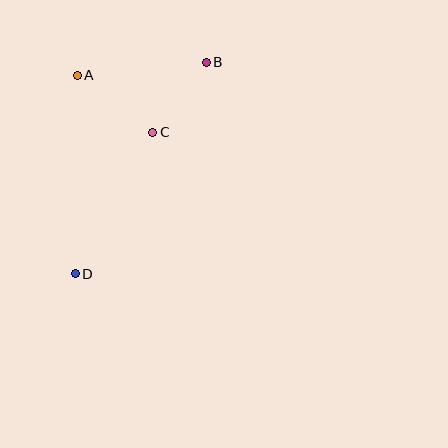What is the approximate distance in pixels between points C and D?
The distance between C and D is approximately 162 pixels.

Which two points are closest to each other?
Points B and C are closest to each other.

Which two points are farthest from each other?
Points B and D are farthest from each other.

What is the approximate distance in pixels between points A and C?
The distance between A and C is approximately 95 pixels.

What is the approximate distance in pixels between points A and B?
The distance between A and B is approximately 130 pixels.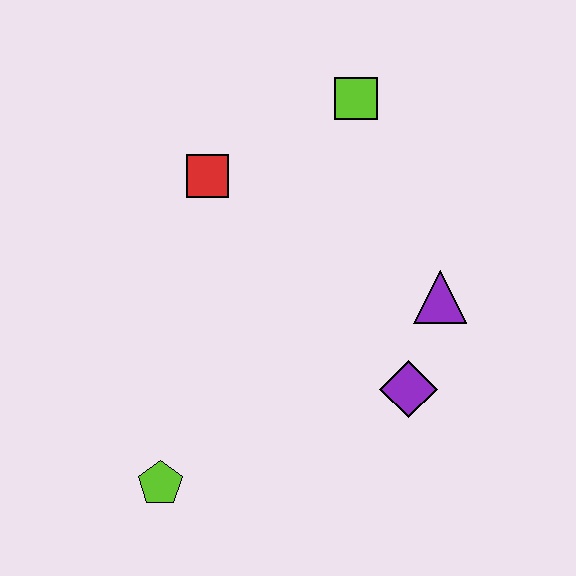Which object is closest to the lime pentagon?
The purple diamond is closest to the lime pentagon.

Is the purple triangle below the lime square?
Yes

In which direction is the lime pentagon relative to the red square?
The lime pentagon is below the red square.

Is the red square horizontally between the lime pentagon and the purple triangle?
Yes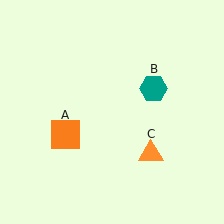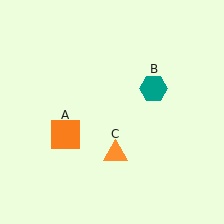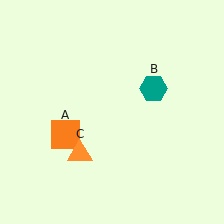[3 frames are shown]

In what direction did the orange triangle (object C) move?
The orange triangle (object C) moved left.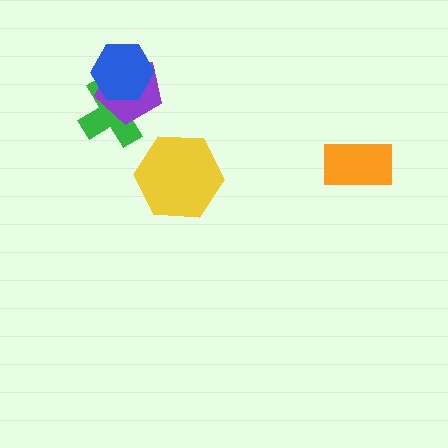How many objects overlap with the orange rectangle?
0 objects overlap with the orange rectangle.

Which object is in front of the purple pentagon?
The blue hexagon is in front of the purple pentagon.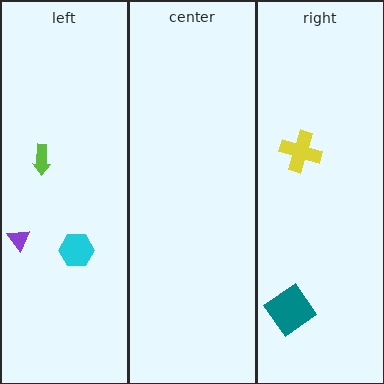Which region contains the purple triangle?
The left region.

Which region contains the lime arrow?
The left region.